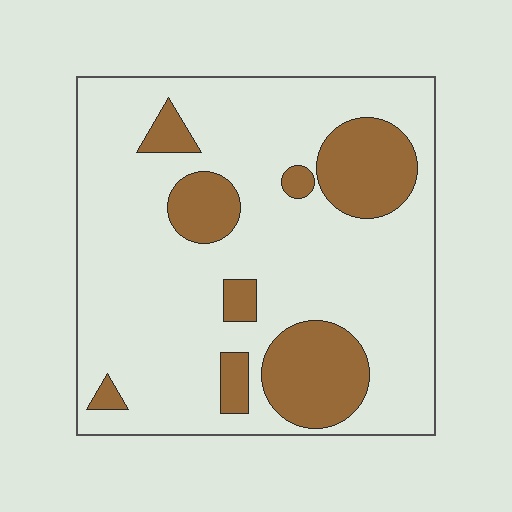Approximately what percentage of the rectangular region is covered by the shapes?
Approximately 20%.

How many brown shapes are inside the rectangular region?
8.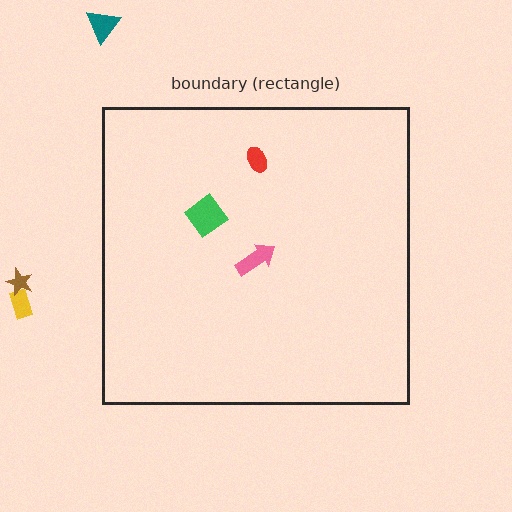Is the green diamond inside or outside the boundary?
Inside.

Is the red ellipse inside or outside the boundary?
Inside.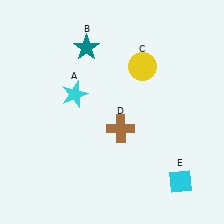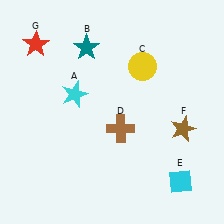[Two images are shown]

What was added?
A brown star (F), a red star (G) were added in Image 2.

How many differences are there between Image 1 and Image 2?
There are 2 differences between the two images.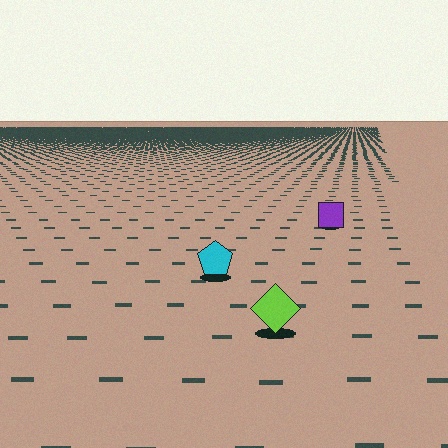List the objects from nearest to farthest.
From nearest to farthest: the lime diamond, the cyan pentagon, the purple square.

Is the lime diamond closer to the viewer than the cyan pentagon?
Yes. The lime diamond is closer — you can tell from the texture gradient: the ground texture is coarser near it.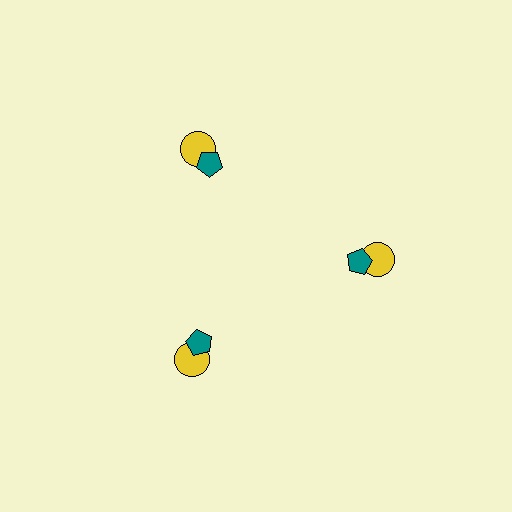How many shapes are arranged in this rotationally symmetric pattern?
There are 6 shapes, arranged in 3 groups of 2.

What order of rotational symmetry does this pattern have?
This pattern has 3-fold rotational symmetry.